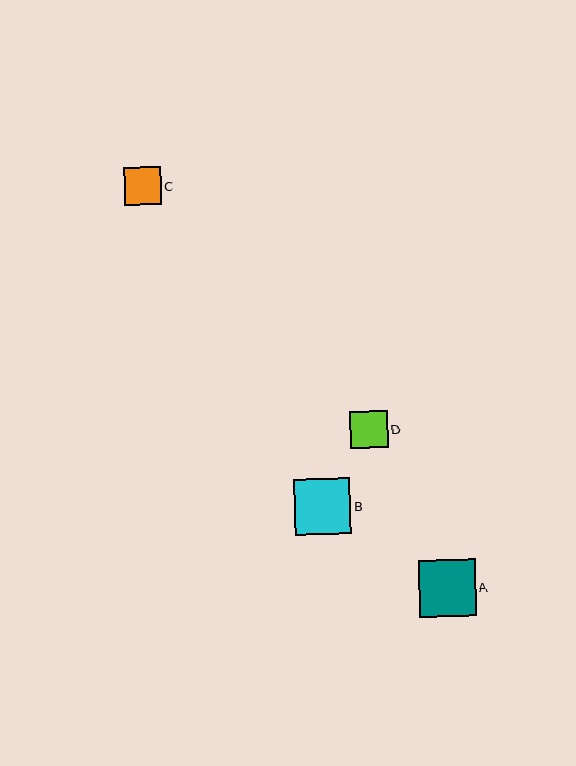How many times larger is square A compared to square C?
Square A is approximately 1.5 times the size of square C.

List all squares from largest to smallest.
From largest to smallest: A, B, D, C.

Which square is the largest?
Square A is the largest with a size of approximately 57 pixels.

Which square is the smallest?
Square C is the smallest with a size of approximately 37 pixels.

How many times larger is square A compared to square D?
Square A is approximately 1.5 times the size of square D.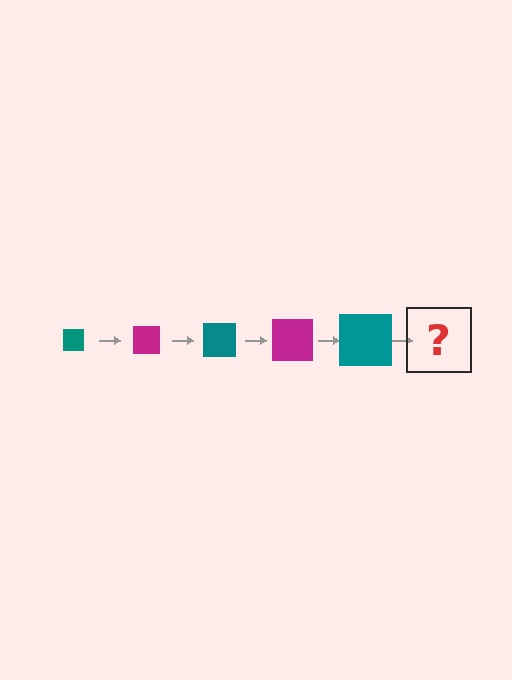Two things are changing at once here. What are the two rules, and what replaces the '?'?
The two rules are that the square grows larger each step and the color cycles through teal and magenta. The '?' should be a magenta square, larger than the previous one.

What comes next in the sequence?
The next element should be a magenta square, larger than the previous one.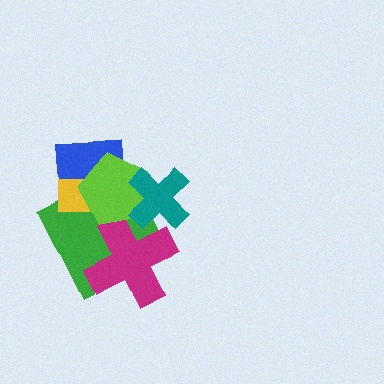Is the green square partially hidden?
Yes, it is partially covered by another shape.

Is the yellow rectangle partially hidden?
Yes, it is partially covered by another shape.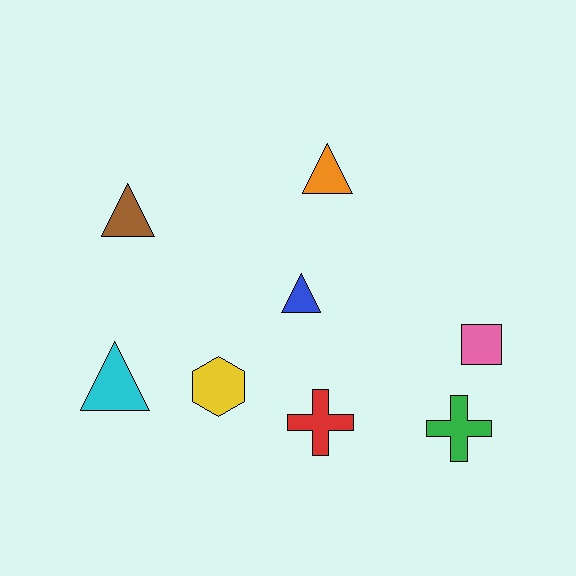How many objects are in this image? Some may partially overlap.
There are 8 objects.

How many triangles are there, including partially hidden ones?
There are 4 triangles.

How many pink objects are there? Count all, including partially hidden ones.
There is 1 pink object.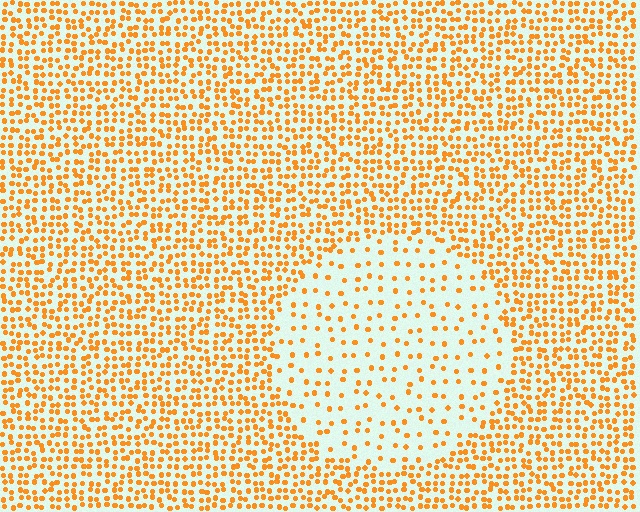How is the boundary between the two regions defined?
The boundary is defined by a change in element density (approximately 2.7x ratio). All elements are the same color, size, and shape.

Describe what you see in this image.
The image contains small orange elements arranged at two different densities. A circle-shaped region is visible where the elements are less densely packed than the surrounding area.